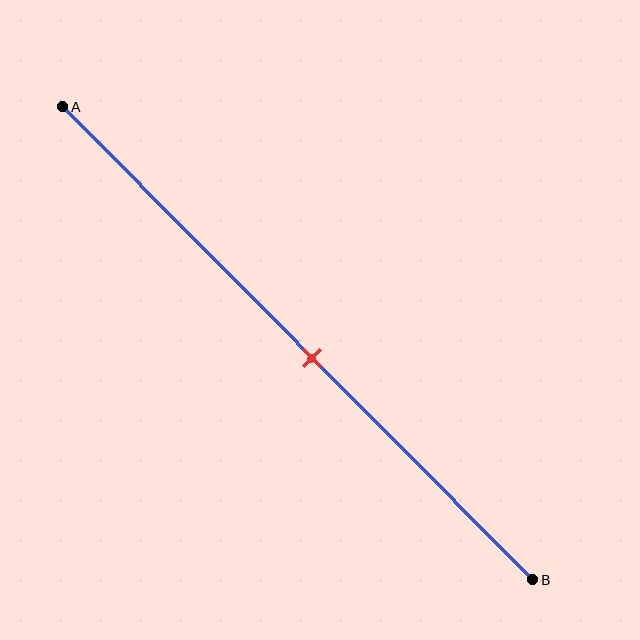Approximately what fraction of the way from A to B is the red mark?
The red mark is approximately 55% of the way from A to B.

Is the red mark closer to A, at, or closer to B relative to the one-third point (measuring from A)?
The red mark is closer to point B than the one-third point of segment AB.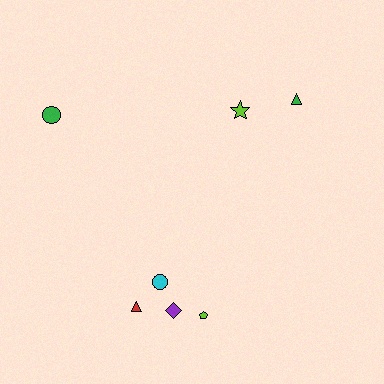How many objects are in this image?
There are 7 objects.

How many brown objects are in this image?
There are no brown objects.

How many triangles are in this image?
There are 2 triangles.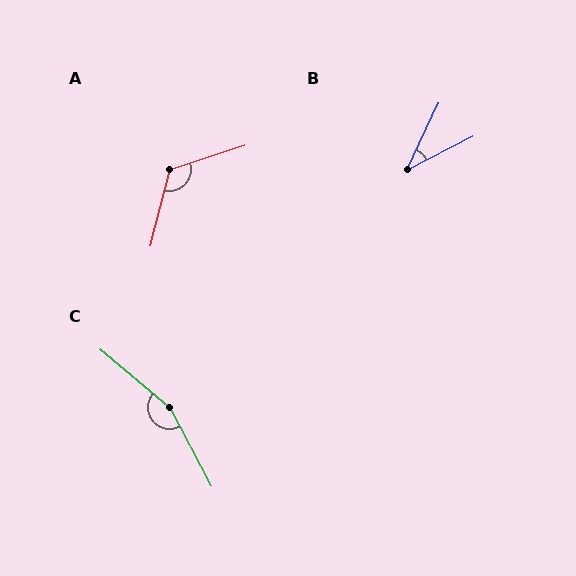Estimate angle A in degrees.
Approximately 122 degrees.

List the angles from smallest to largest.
B (37°), A (122°), C (158°).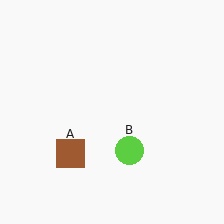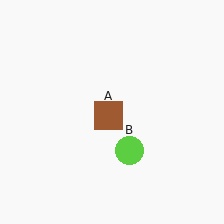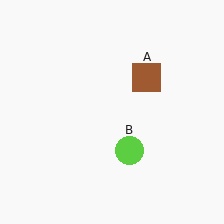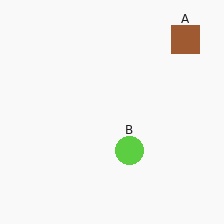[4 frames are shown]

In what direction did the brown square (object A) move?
The brown square (object A) moved up and to the right.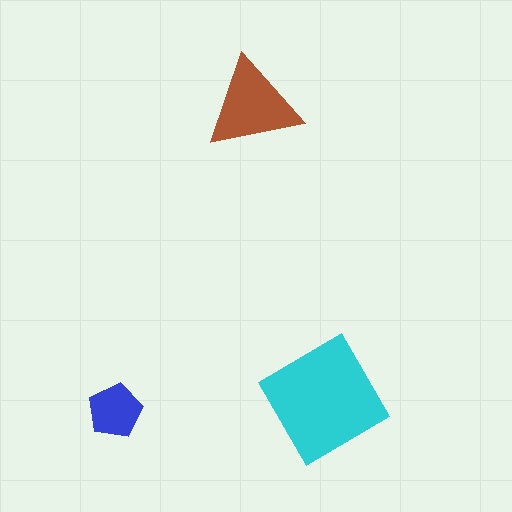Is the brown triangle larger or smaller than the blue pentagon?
Larger.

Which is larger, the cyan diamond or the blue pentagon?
The cyan diamond.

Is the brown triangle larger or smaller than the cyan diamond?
Smaller.